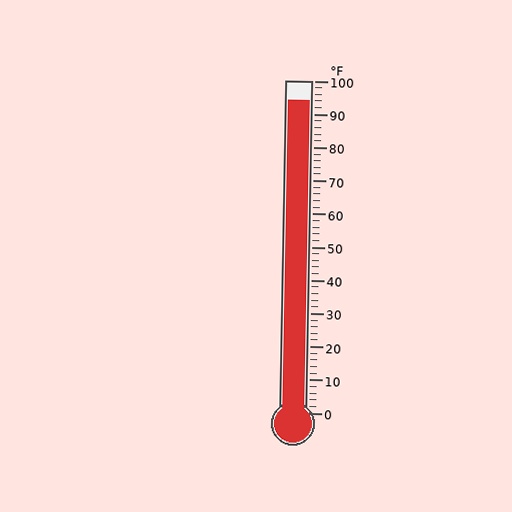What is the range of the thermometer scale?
The thermometer scale ranges from 0°F to 100°F.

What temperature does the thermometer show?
The thermometer shows approximately 94°F.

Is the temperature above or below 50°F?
The temperature is above 50°F.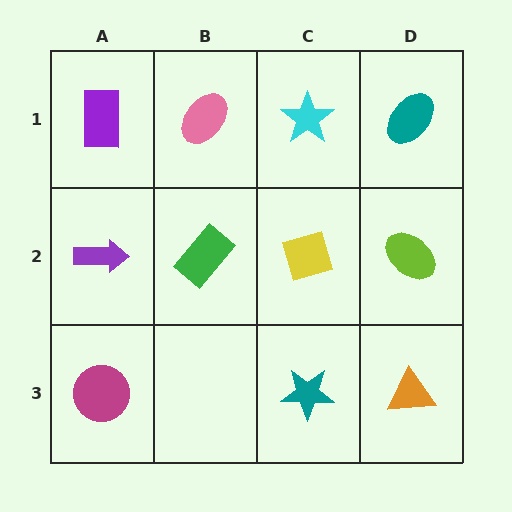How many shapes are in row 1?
4 shapes.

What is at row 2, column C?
A yellow diamond.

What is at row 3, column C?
A teal star.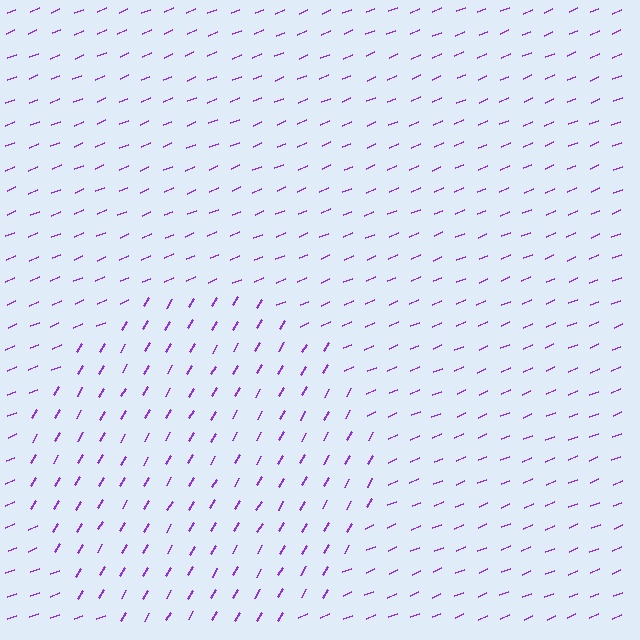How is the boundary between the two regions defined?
The boundary is defined purely by a change in line orientation (approximately 37 degrees difference). All lines are the same color and thickness.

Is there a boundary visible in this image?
Yes, there is a texture boundary formed by a change in line orientation.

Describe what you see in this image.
The image is filled with small purple line segments. A circle region in the image has lines oriented differently from the surrounding lines, creating a visible texture boundary.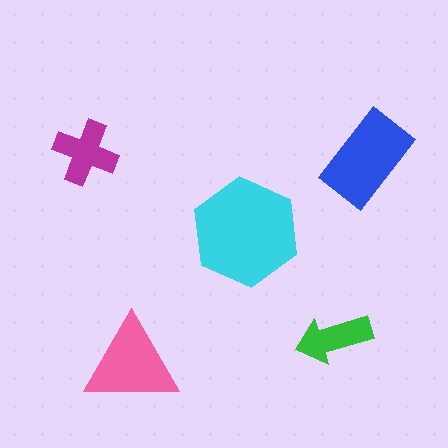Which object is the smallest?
The green arrow.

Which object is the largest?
The cyan hexagon.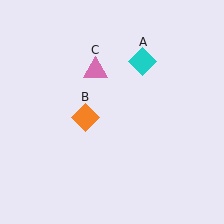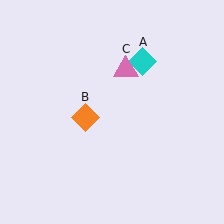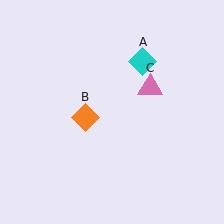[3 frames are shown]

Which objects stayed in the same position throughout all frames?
Cyan diamond (object A) and orange diamond (object B) remained stationary.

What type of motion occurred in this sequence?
The pink triangle (object C) rotated clockwise around the center of the scene.